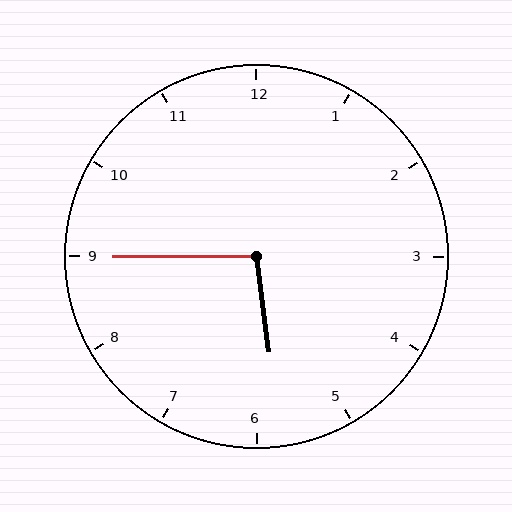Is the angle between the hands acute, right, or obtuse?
It is obtuse.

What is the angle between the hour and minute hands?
Approximately 98 degrees.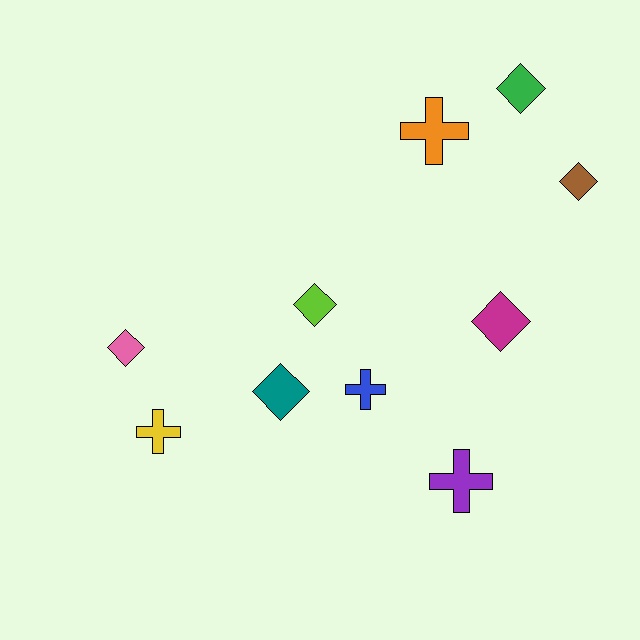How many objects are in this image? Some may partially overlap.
There are 10 objects.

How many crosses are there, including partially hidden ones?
There are 4 crosses.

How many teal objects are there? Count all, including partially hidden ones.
There is 1 teal object.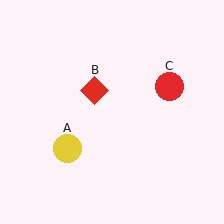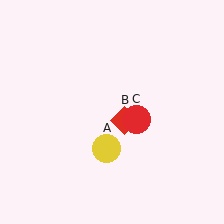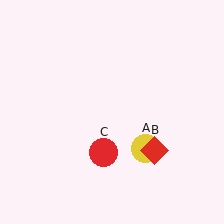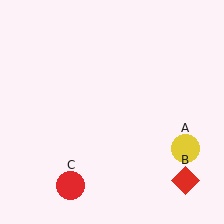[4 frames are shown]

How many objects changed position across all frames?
3 objects changed position: yellow circle (object A), red diamond (object B), red circle (object C).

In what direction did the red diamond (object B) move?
The red diamond (object B) moved down and to the right.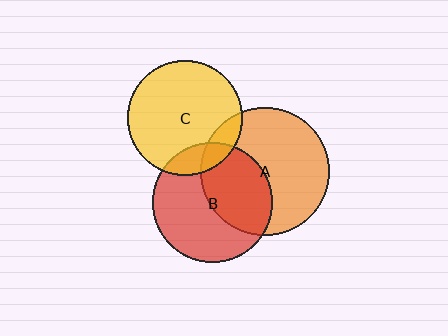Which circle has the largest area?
Circle A (orange).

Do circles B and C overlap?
Yes.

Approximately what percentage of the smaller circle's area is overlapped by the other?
Approximately 15%.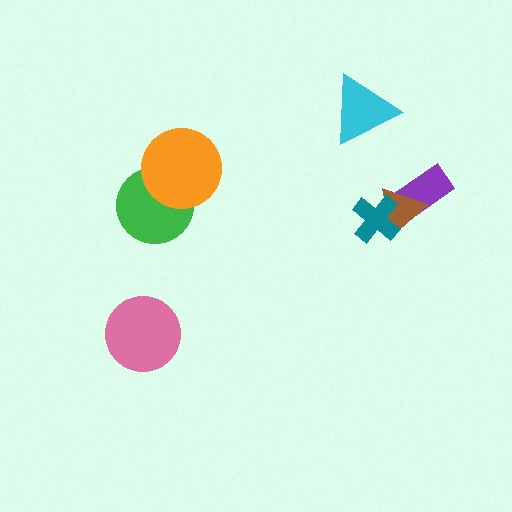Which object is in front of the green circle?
The orange circle is in front of the green circle.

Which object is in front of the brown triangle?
The teal cross is in front of the brown triangle.